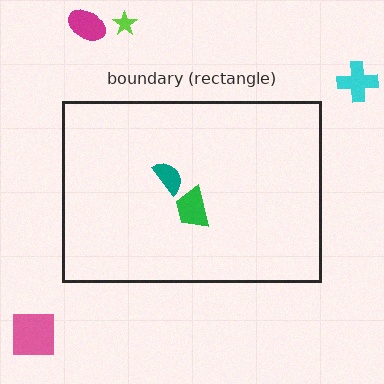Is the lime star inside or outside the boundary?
Outside.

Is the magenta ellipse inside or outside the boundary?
Outside.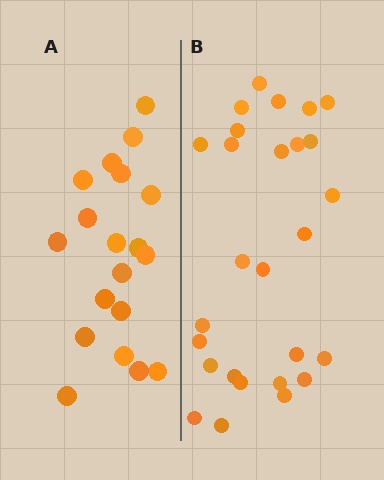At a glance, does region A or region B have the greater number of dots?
Region B (the right region) has more dots.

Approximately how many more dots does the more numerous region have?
Region B has roughly 8 or so more dots than region A.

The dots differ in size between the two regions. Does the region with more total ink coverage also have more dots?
No. Region A has more total ink coverage because its dots are larger, but region B actually contains more individual dots. Total area can be misleading — the number of items is what matters here.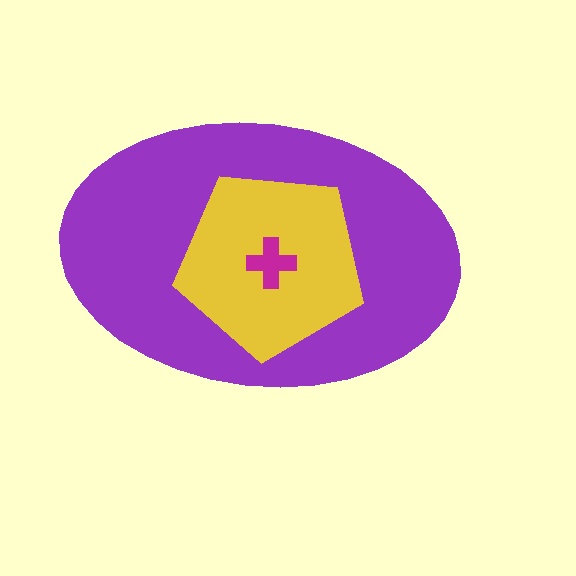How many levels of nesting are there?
3.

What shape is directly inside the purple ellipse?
The yellow pentagon.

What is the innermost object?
The magenta cross.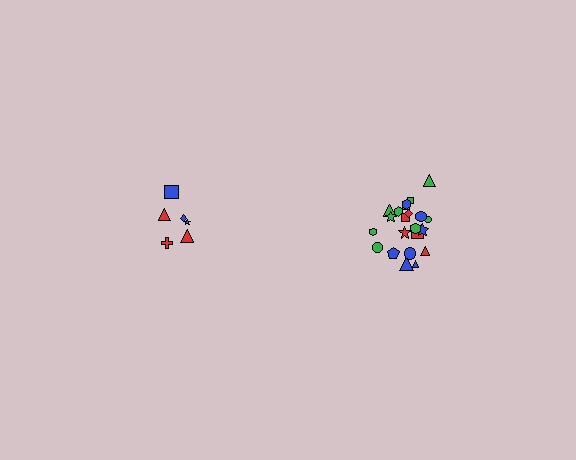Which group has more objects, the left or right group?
The right group.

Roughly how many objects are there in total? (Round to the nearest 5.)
Roughly 30 objects in total.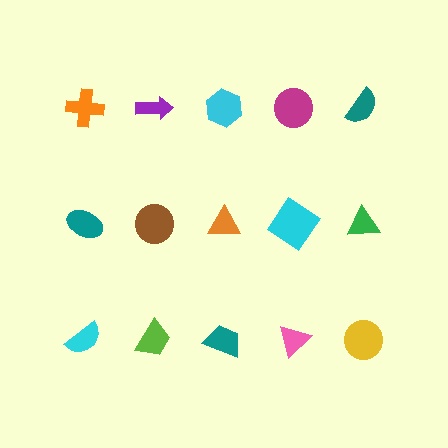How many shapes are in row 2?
5 shapes.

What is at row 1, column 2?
A purple arrow.